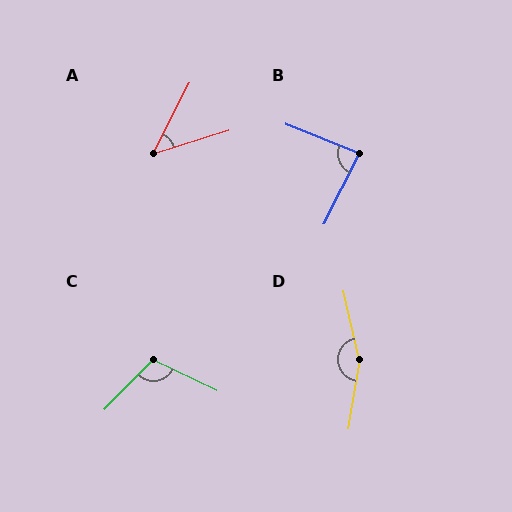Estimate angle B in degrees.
Approximately 85 degrees.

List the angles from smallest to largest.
A (45°), B (85°), C (108°), D (158°).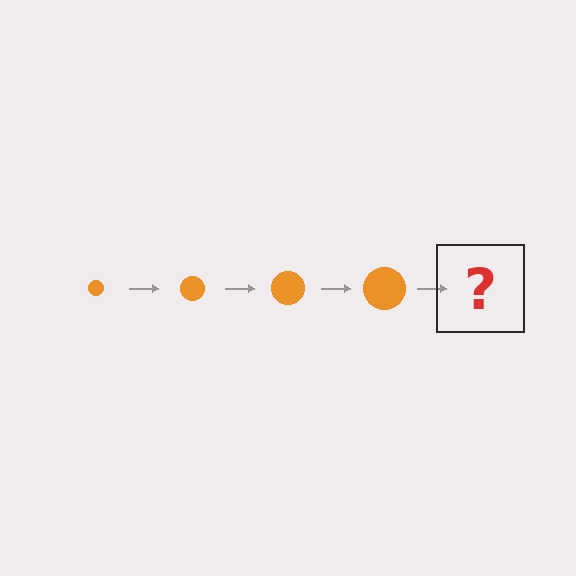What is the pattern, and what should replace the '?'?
The pattern is that the circle gets progressively larger each step. The '?' should be an orange circle, larger than the previous one.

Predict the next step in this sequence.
The next step is an orange circle, larger than the previous one.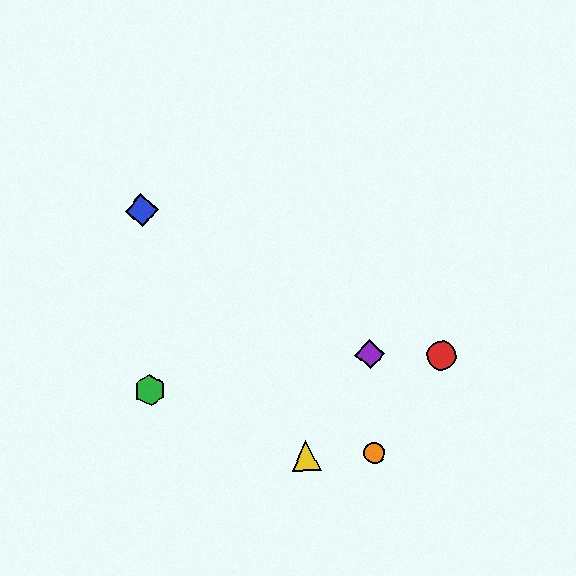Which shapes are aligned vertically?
The purple diamond, the orange circle are aligned vertically.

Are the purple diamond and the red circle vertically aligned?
No, the purple diamond is at x≈370 and the red circle is at x≈442.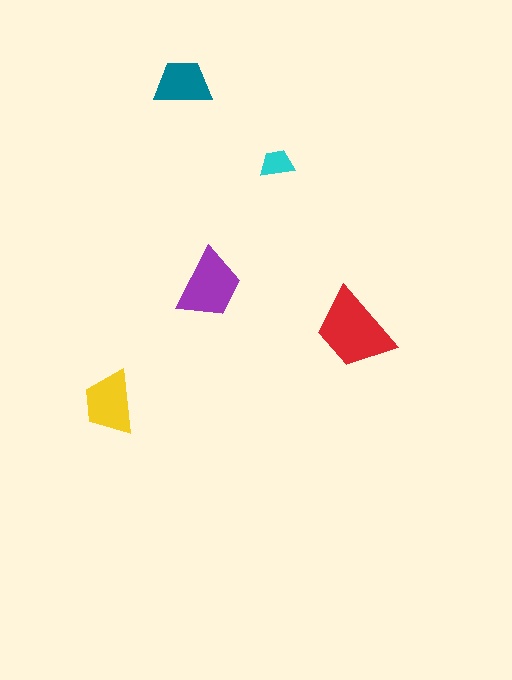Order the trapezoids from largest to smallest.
the red one, the purple one, the yellow one, the teal one, the cyan one.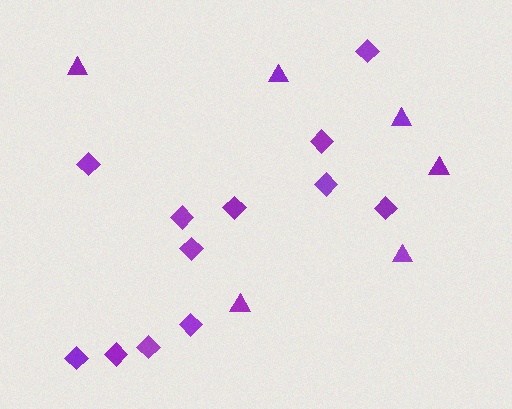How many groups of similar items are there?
There are 2 groups: one group of diamonds (12) and one group of triangles (6).